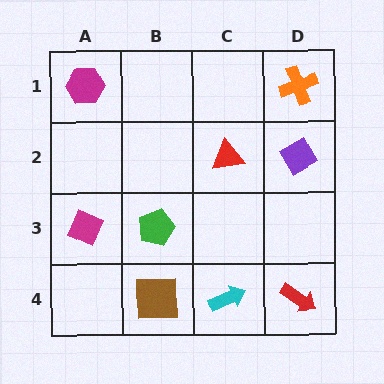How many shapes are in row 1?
2 shapes.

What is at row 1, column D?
An orange cross.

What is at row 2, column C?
A red triangle.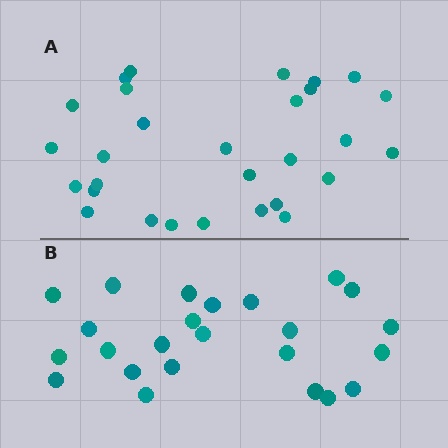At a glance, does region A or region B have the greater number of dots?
Region A (the top region) has more dots.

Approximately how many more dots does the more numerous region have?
Region A has about 5 more dots than region B.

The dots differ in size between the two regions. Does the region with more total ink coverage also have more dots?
No. Region B has more total ink coverage because its dots are larger, but region A actually contains more individual dots. Total area can be misleading — the number of items is what matters here.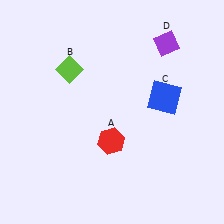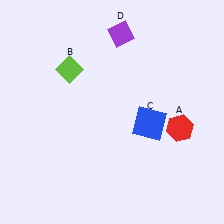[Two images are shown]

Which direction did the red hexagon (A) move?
The red hexagon (A) moved right.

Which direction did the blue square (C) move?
The blue square (C) moved down.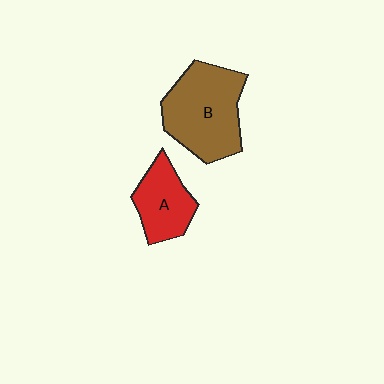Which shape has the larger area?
Shape B (brown).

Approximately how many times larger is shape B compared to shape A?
Approximately 1.7 times.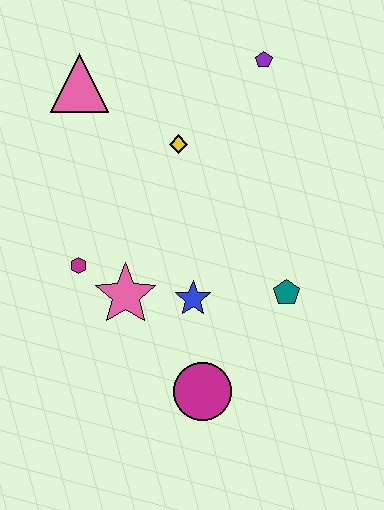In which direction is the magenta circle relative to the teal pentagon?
The magenta circle is below the teal pentagon.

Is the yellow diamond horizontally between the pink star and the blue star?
Yes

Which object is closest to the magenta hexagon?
The pink star is closest to the magenta hexagon.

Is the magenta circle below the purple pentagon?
Yes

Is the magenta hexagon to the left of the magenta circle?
Yes